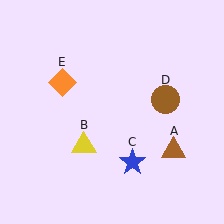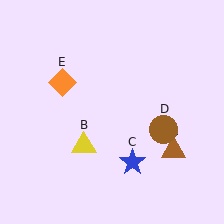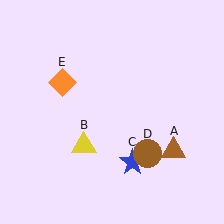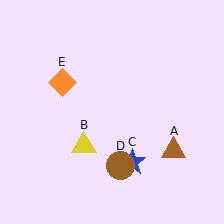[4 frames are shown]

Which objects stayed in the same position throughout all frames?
Brown triangle (object A) and yellow triangle (object B) and blue star (object C) and orange diamond (object E) remained stationary.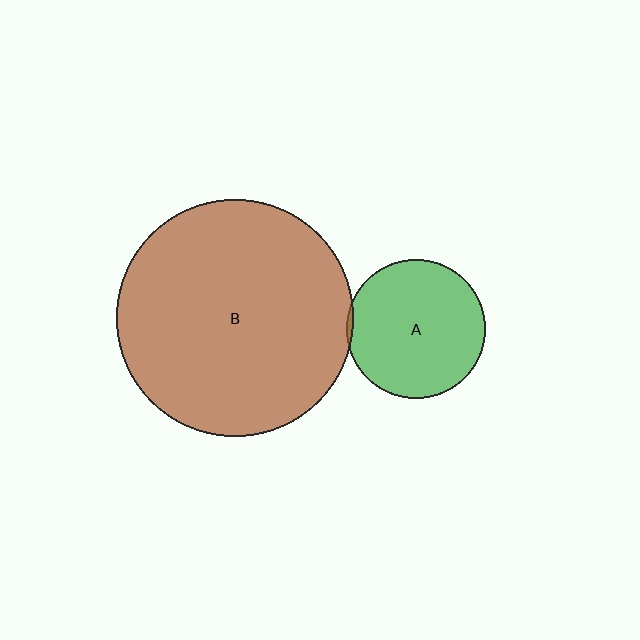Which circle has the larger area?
Circle B (brown).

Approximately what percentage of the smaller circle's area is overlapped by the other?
Approximately 5%.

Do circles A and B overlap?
Yes.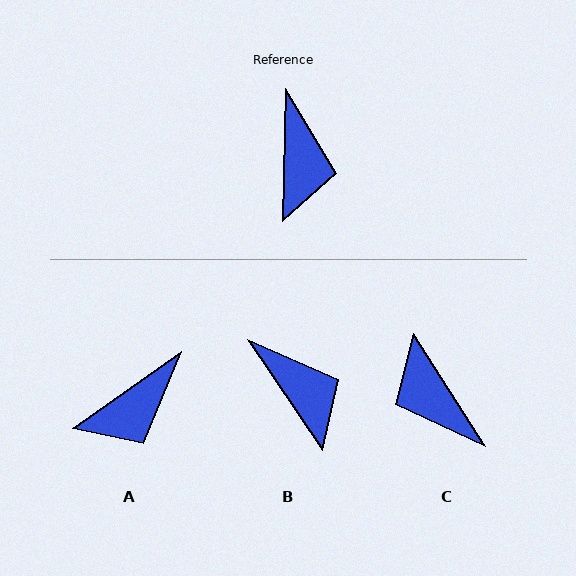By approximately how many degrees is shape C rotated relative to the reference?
Approximately 146 degrees clockwise.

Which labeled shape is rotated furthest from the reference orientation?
C, about 146 degrees away.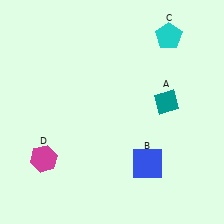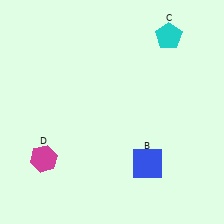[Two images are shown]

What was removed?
The teal diamond (A) was removed in Image 2.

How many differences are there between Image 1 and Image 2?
There is 1 difference between the two images.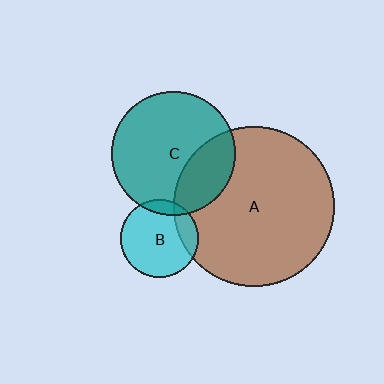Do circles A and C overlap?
Yes.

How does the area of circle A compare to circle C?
Approximately 1.7 times.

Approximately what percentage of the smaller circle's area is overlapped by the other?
Approximately 25%.